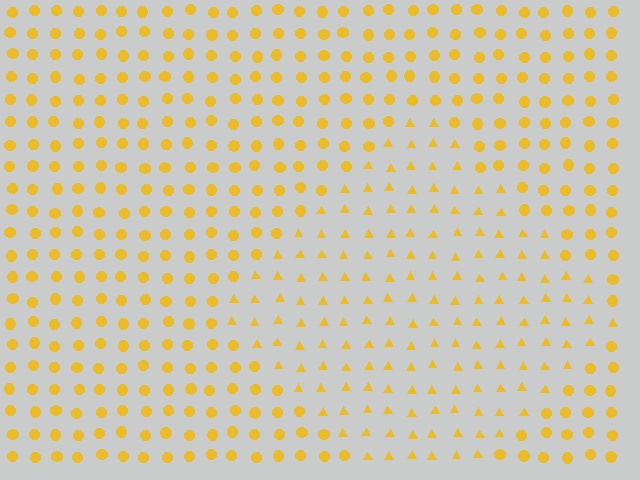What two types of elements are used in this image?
The image uses triangles inside the diamond region and circles outside it.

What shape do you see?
I see a diamond.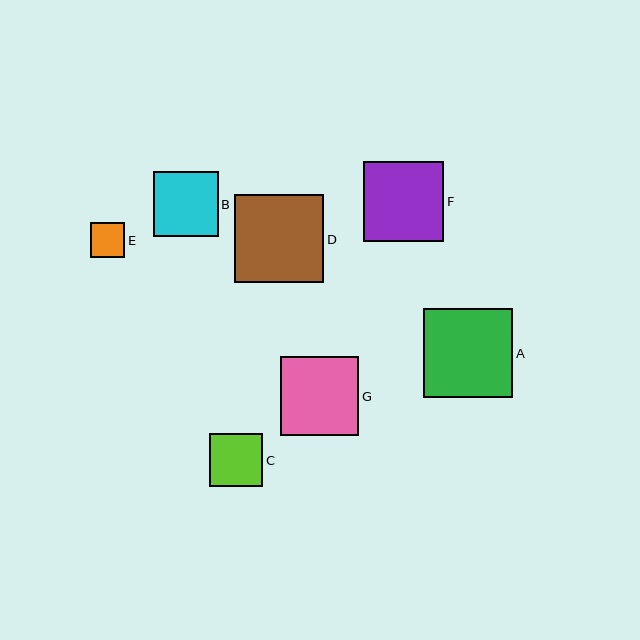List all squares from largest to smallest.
From largest to smallest: A, D, F, G, B, C, E.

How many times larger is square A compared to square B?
Square A is approximately 1.4 times the size of square B.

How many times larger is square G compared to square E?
Square G is approximately 2.3 times the size of square E.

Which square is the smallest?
Square E is the smallest with a size of approximately 34 pixels.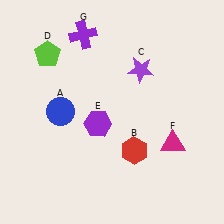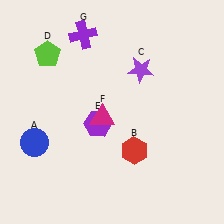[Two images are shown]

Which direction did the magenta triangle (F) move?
The magenta triangle (F) moved left.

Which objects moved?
The objects that moved are: the blue circle (A), the magenta triangle (F).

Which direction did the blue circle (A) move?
The blue circle (A) moved down.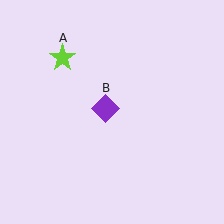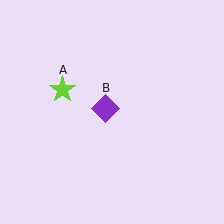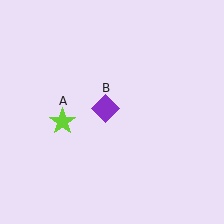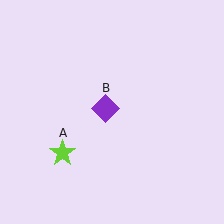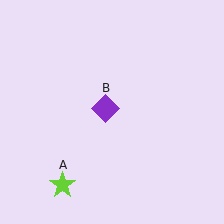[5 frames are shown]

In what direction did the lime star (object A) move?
The lime star (object A) moved down.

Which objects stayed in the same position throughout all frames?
Purple diamond (object B) remained stationary.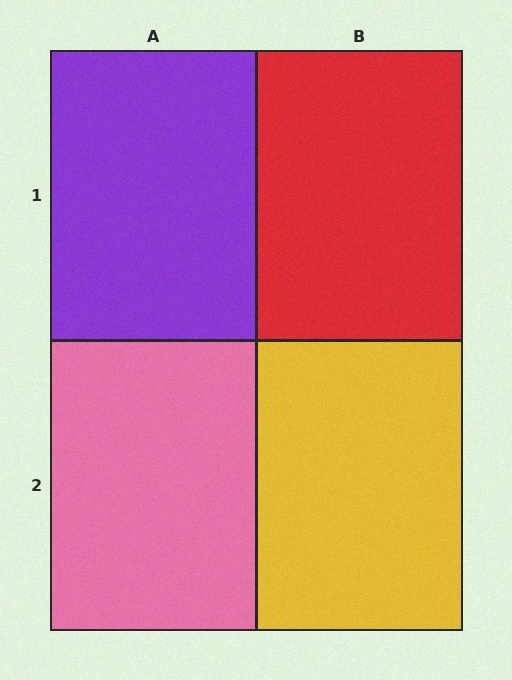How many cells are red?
1 cell is red.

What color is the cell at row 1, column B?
Red.